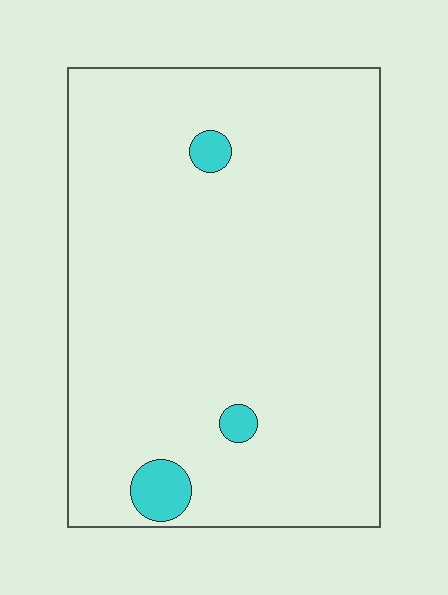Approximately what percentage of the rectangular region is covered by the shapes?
Approximately 5%.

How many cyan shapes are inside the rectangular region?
3.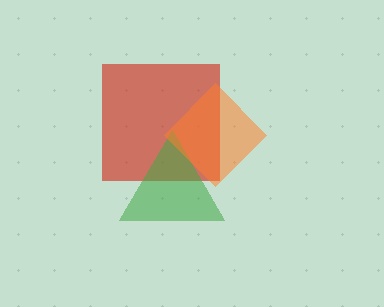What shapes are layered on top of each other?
The layered shapes are: a red square, a green triangle, an orange diamond.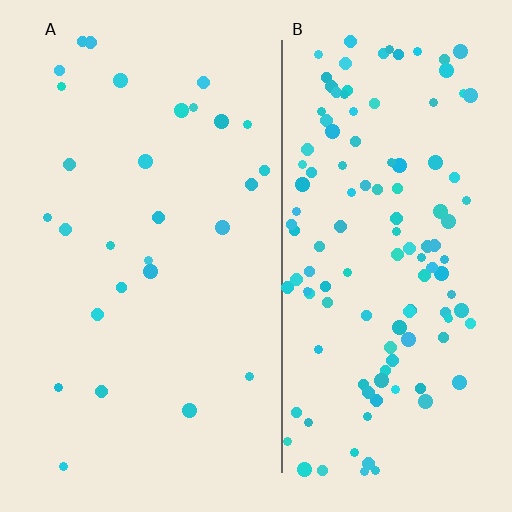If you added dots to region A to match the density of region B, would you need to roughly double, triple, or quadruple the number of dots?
Approximately quadruple.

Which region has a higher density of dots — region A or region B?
B (the right).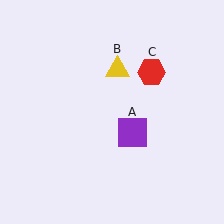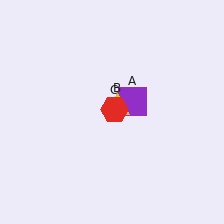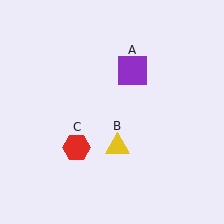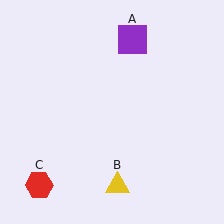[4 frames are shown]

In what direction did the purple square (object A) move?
The purple square (object A) moved up.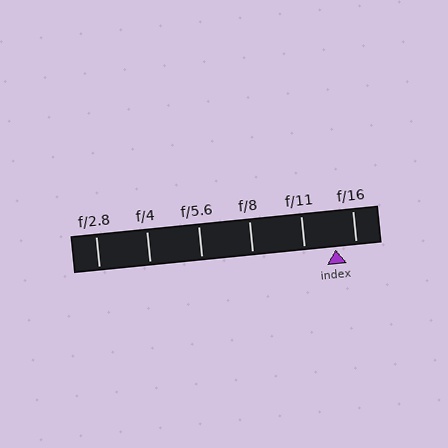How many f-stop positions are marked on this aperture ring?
There are 6 f-stop positions marked.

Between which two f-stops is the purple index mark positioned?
The index mark is between f/11 and f/16.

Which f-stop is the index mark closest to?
The index mark is closest to f/16.